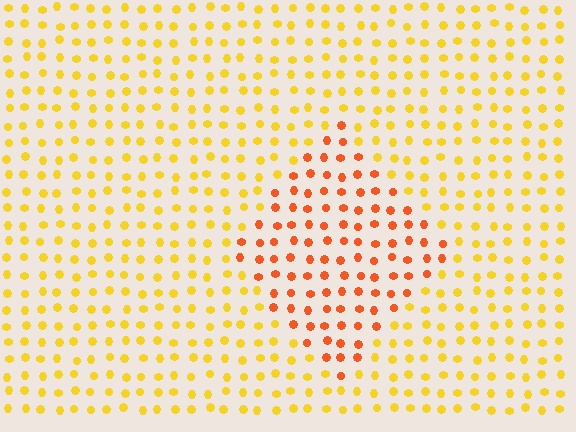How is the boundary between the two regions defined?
The boundary is defined purely by a slight shift in hue (about 36 degrees). Spacing, size, and orientation are identical on both sides.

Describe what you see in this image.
The image is filled with small yellow elements in a uniform arrangement. A diamond-shaped region is visible where the elements are tinted to a slightly different hue, forming a subtle color boundary.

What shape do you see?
I see a diamond.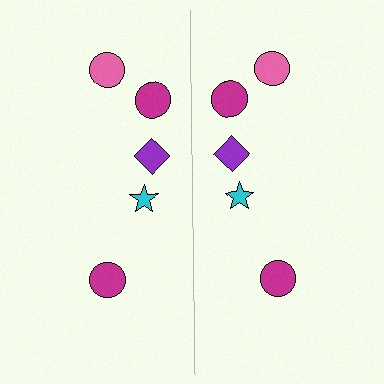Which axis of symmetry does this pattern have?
The pattern has a vertical axis of symmetry running through the center of the image.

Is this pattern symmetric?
Yes, this pattern has bilateral (reflection) symmetry.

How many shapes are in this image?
There are 10 shapes in this image.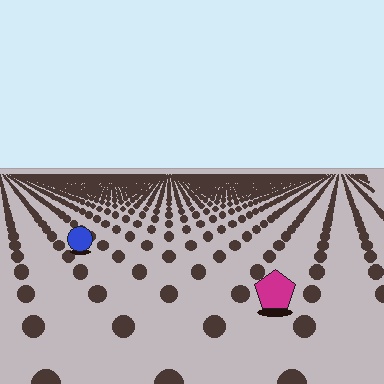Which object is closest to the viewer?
The magenta pentagon is closest. The texture marks near it are larger and more spread out.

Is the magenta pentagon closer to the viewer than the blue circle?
Yes. The magenta pentagon is closer — you can tell from the texture gradient: the ground texture is coarser near it.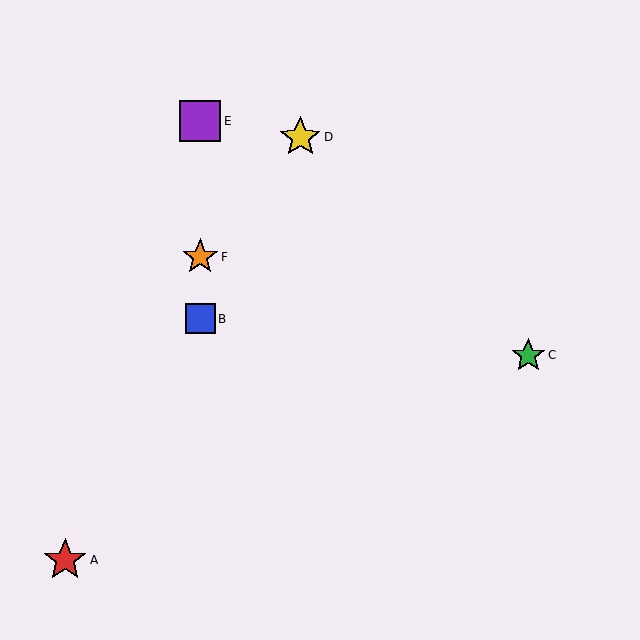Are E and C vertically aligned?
No, E is at x≈200 and C is at x≈528.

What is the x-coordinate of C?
Object C is at x≈528.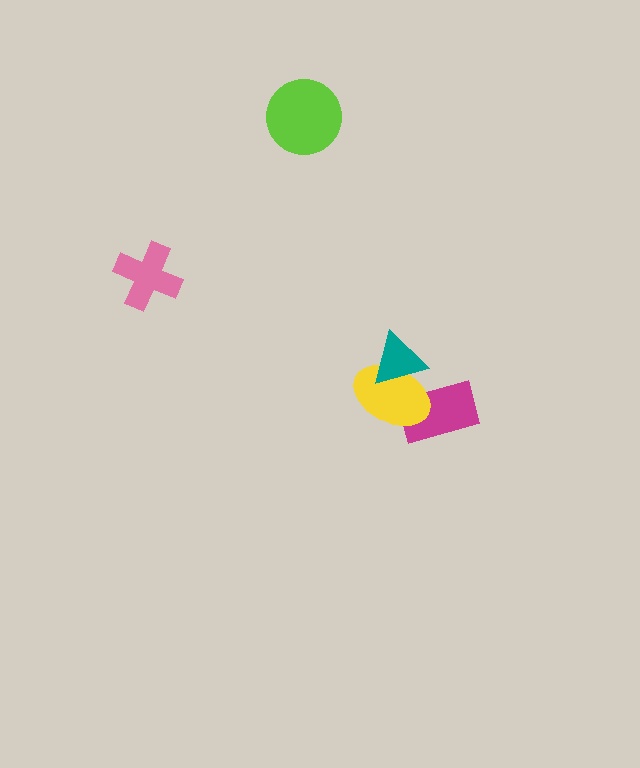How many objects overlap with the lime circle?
0 objects overlap with the lime circle.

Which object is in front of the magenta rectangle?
The yellow ellipse is in front of the magenta rectangle.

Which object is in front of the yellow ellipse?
The teal triangle is in front of the yellow ellipse.